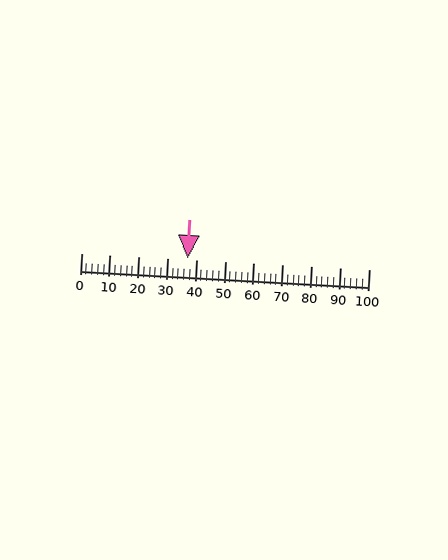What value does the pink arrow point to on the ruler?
The pink arrow points to approximately 37.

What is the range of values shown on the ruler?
The ruler shows values from 0 to 100.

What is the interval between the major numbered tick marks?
The major tick marks are spaced 10 units apart.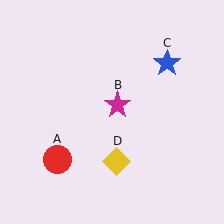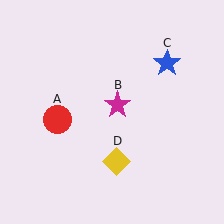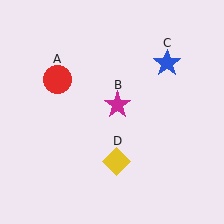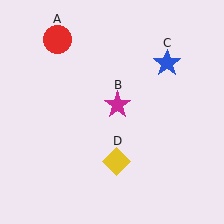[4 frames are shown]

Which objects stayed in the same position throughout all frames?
Magenta star (object B) and blue star (object C) and yellow diamond (object D) remained stationary.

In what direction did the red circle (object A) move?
The red circle (object A) moved up.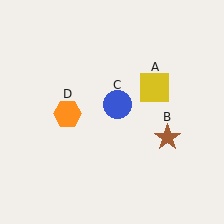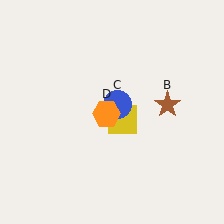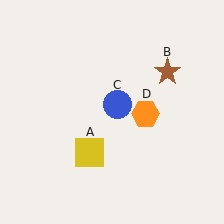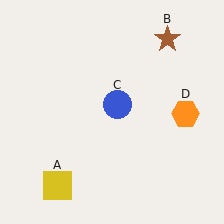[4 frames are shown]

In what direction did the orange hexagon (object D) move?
The orange hexagon (object D) moved right.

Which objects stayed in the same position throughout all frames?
Blue circle (object C) remained stationary.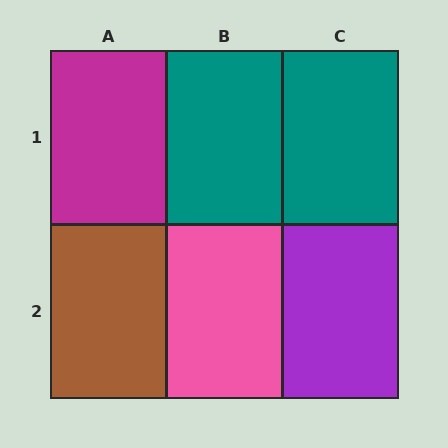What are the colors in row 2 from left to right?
Brown, pink, purple.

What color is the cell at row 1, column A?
Magenta.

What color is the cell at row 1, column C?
Teal.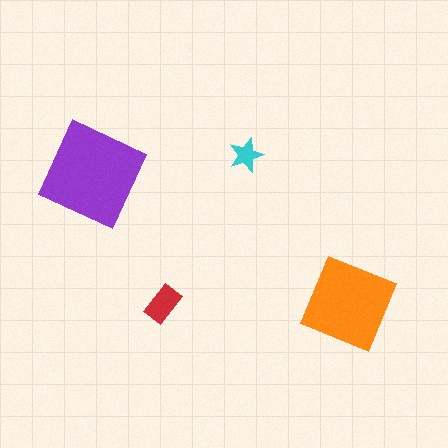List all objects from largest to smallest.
The purple square, the orange diamond, the red rectangle, the cyan star.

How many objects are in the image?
There are 4 objects in the image.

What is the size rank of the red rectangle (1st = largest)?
3rd.